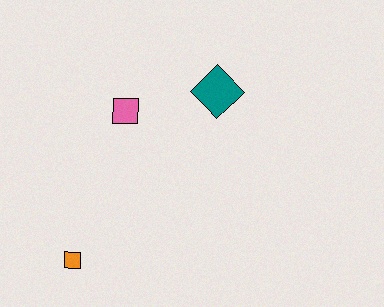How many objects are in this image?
There are 3 objects.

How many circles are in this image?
There are no circles.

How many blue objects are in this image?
There are no blue objects.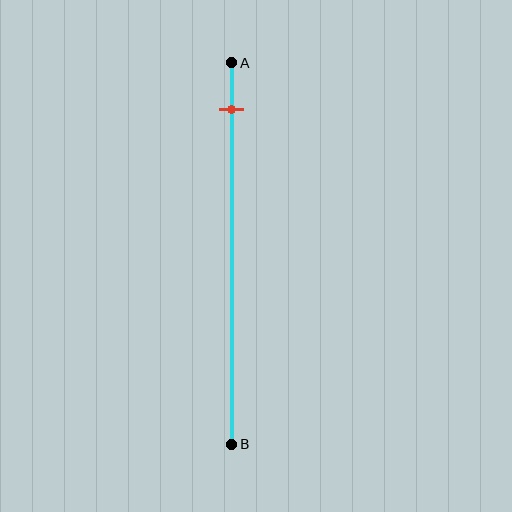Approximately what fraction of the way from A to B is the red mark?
The red mark is approximately 10% of the way from A to B.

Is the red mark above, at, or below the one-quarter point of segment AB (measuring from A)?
The red mark is above the one-quarter point of segment AB.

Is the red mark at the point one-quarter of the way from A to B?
No, the mark is at about 10% from A, not at the 25% one-quarter point.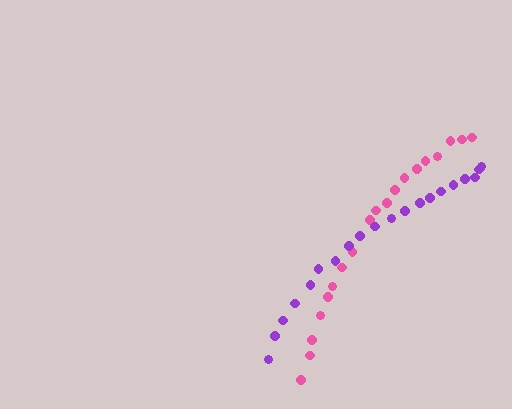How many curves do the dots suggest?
There are 2 distinct paths.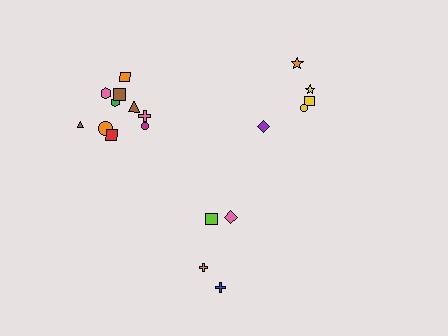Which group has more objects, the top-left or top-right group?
The top-left group.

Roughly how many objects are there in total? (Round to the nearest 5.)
Roughly 20 objects in total.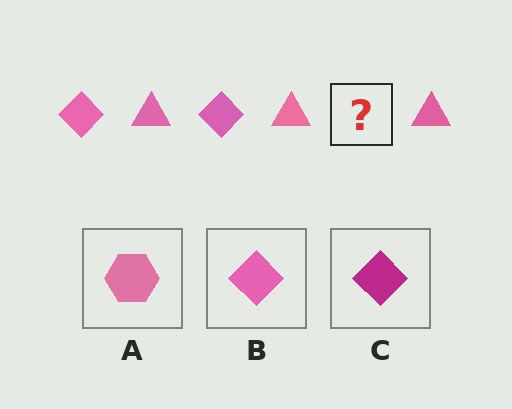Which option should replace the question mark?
Option B.